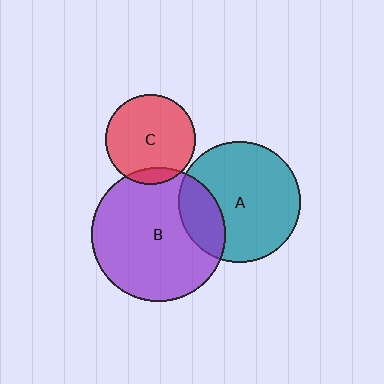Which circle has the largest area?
Circle B (purple).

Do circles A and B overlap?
Yes.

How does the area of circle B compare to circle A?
Approximately 1.2 times.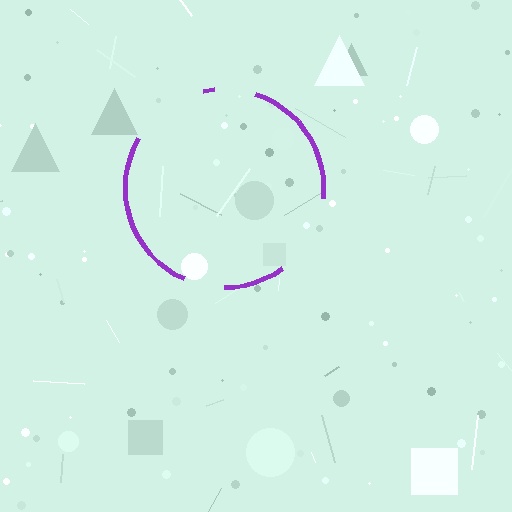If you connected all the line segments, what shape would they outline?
They would outline a circle.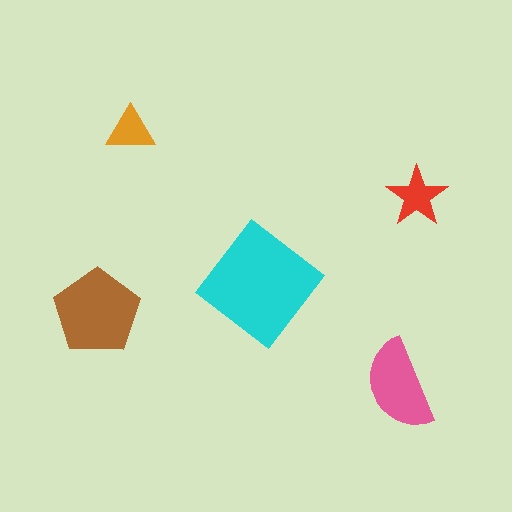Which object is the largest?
The cyan diamond.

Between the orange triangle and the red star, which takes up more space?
The red star.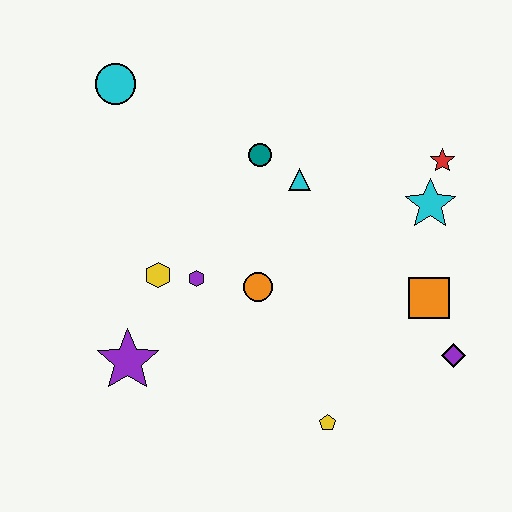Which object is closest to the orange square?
The purple diamond is closest to the orange square.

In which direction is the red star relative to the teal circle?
The red star is to the right of the teal circle.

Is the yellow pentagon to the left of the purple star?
No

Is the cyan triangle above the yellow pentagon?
Yes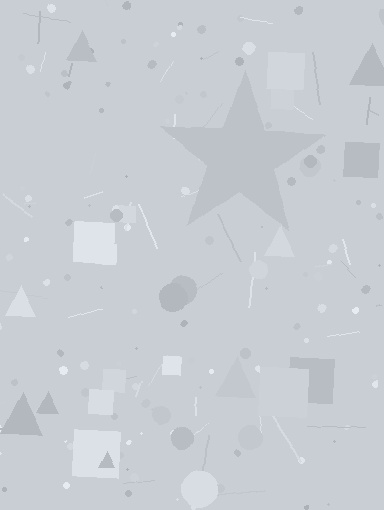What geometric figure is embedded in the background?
A star is embedded in the background.